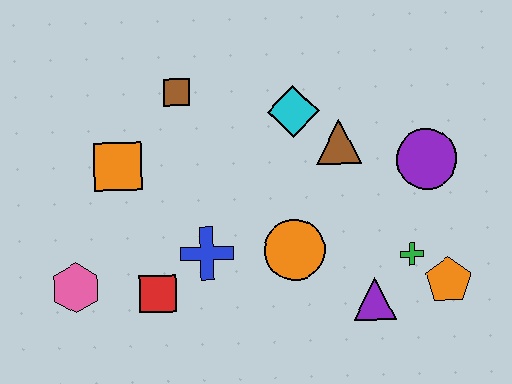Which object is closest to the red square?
The blue cross is closest to the red square.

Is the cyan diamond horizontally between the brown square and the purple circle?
Yes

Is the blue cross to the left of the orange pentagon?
Yes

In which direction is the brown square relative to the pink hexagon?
The brown square is above the pink hexagon.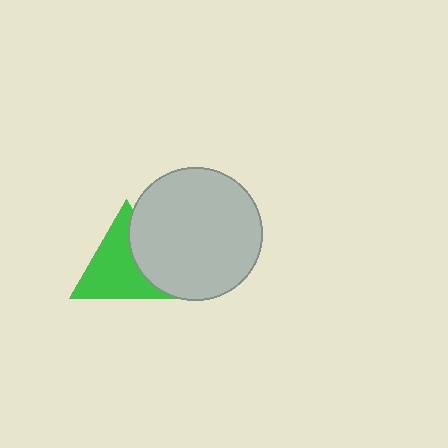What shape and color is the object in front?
The object in front is a light gray circle.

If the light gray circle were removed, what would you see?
You would see the complete green triangle.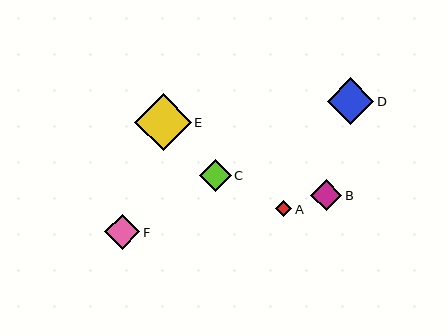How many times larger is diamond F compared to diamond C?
Diamond F is approximately 1.1 times the size of diamond C.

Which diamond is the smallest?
Diamond A is the smallest with a size of approximately 16 pixels.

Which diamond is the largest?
Diamond E is the largest with a size of approximately 56 pixels.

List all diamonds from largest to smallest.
From largest to smallest: E, D, F, C, B, A.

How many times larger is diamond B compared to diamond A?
Diamond B is approximately 1.9 times the size of diamond A.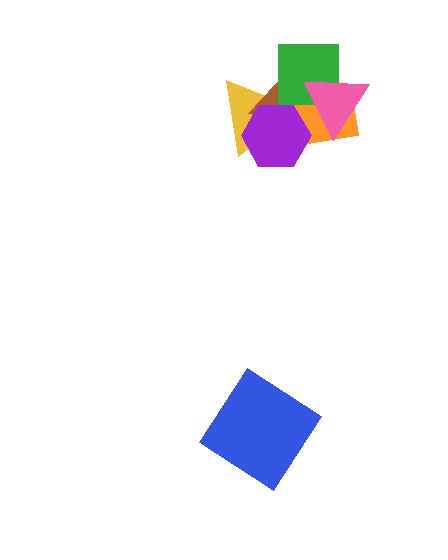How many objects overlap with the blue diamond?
0 objects overlap with the blue diamond.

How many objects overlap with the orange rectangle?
5 objects overlap with the orange rectangle.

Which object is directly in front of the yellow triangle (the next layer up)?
The brown triangle is directly in front of the yellow triangle.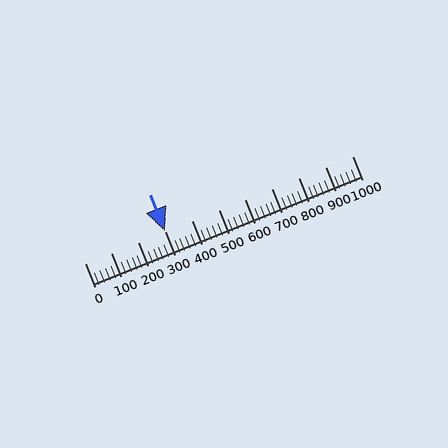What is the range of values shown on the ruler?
The ruler shows values from 0 to 1000.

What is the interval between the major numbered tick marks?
The major tick marks are spaced 100 units apart.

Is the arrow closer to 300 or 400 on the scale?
The arrow is closer to 300.